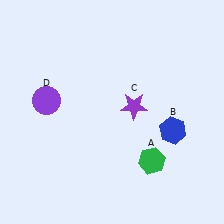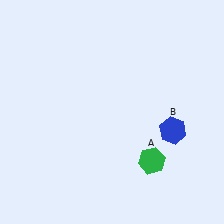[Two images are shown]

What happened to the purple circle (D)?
The purple circle (D) was removed in Image 2. It was in the top-left area of Image 1.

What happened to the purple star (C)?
The purple star (C) was removed in Image 2. It was in the top-right area of Image 1.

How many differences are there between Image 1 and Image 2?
There are 2 differences between the two images.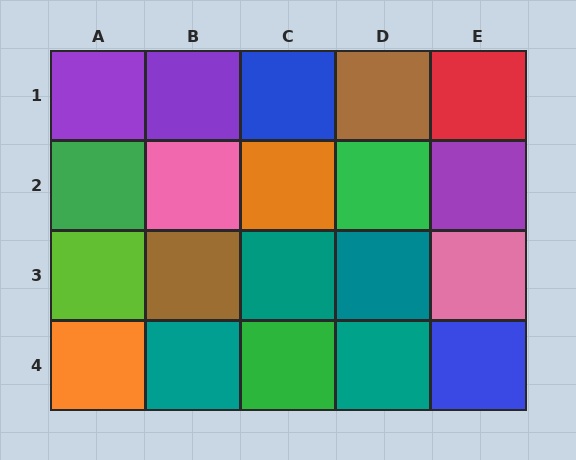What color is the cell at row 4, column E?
Blue.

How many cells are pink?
2 cells are pink.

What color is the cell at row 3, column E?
Pink.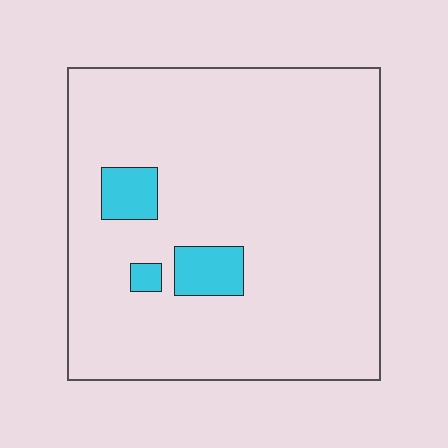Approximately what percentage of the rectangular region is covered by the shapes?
Approximately 10%.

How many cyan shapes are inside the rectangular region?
3.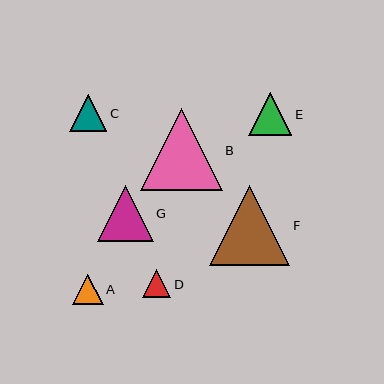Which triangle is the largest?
Triangle B is the largest with a size of approximately 82 pixels.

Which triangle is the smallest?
Triangle D is the smallest with a size of approximately 28 pixels.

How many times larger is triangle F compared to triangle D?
Triangle F is approximately 2.8 times the size of triangle D.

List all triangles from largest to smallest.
From largest to smallest: B, F, G, E, C, A, D.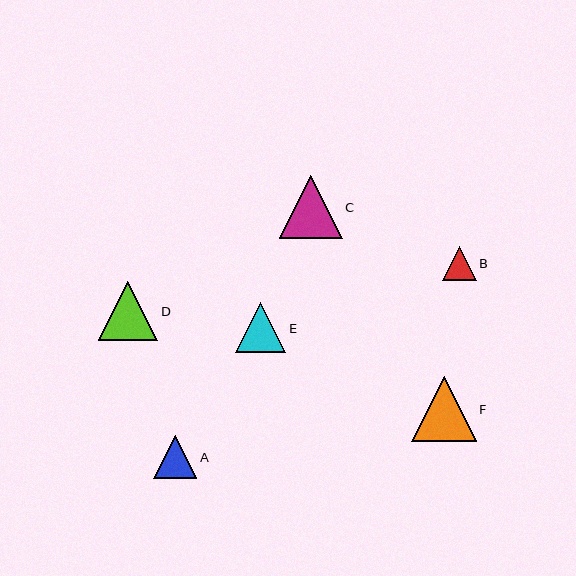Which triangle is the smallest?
Triangle B is the smallest with a size of approximately 34 pixels.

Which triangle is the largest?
Triangle F is the largest with a size of approximately 65 pixels.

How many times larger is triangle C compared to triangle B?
Triangle C is approximately 1.8 times the size of triangle B.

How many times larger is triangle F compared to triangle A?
Triangle F is approximately 1.5 times the size of triangle A.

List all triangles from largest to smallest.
From largest to smallest: F, C, D, E, A, B.